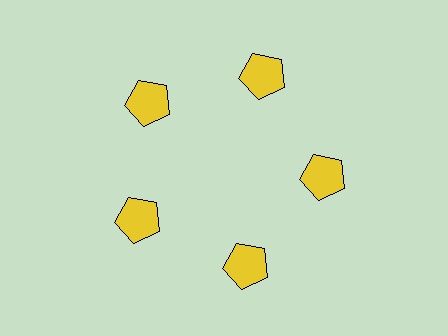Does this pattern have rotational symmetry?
Yes, this pattern has 5-fold rotational symmetry. It looks the same after rotating 72 degrees around the center.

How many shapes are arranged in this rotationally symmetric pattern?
There are 5 shapes, arranged in 5 groups of 1.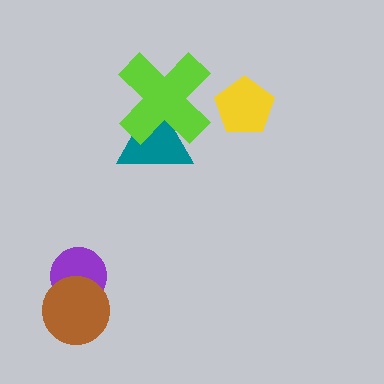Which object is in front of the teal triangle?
The lime cross is in front of the teal triangle.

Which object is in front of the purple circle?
The brown circle is in front of the purple circle.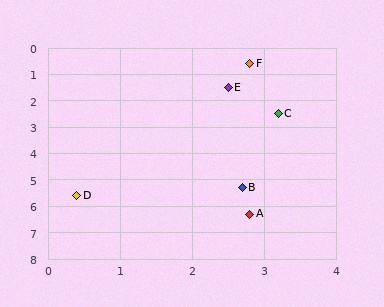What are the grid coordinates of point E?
Point E is at approximately (2.5, 1.5).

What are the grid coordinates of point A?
Point A is at approximately (2.8, 6.3).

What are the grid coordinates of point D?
Point D is at approximately (0.4, 5.6).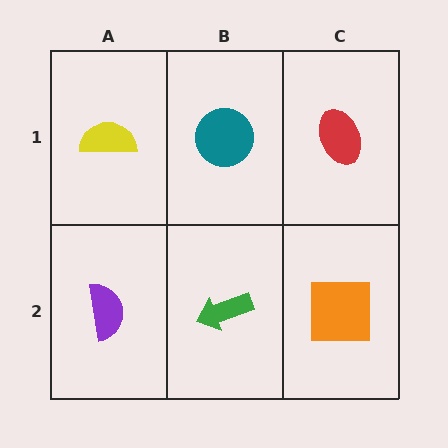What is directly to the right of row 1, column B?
A red ellipse.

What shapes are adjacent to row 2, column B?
A teal circle (row 1, column B), a purple semicircle (row 2, column A), an orange square (row 2, column C).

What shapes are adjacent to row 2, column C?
A red ellipse (row 1, column C), a green arrow (row 2, column B).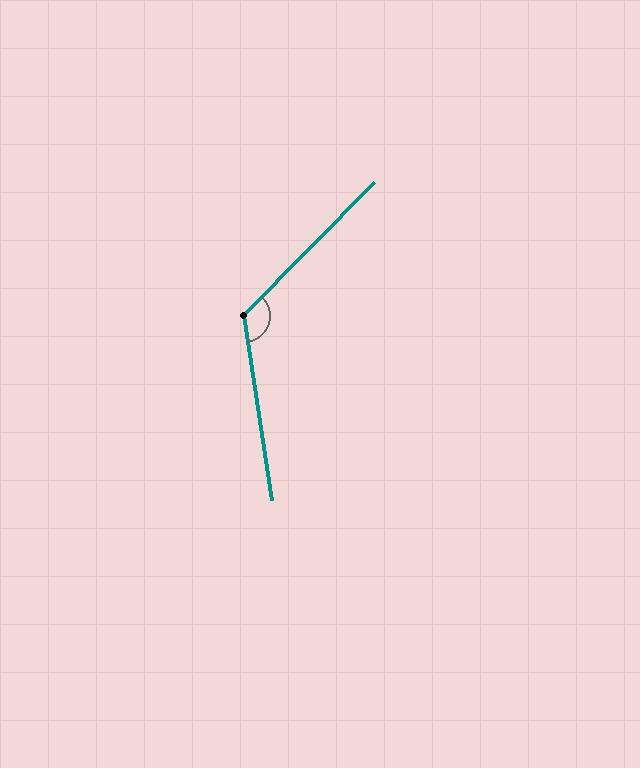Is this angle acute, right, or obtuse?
It is obtuse.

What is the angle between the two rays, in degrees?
Approximately 127 degrees.